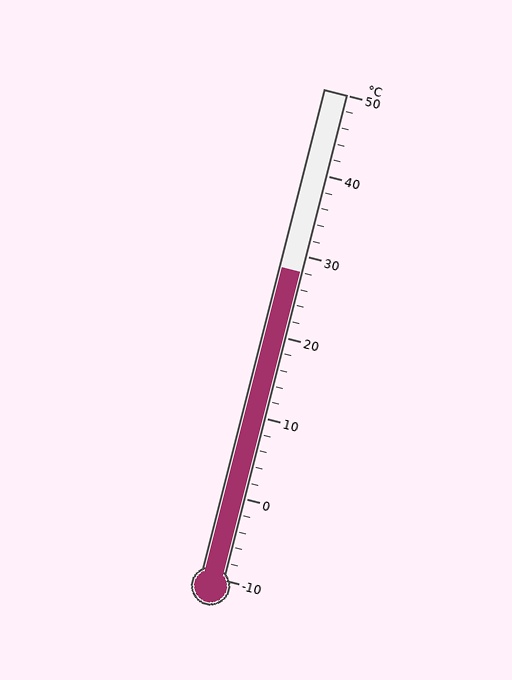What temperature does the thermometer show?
The thermometer shows approximately 28°C.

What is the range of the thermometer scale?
The thermometer scale ranges from -10°C to 50°C.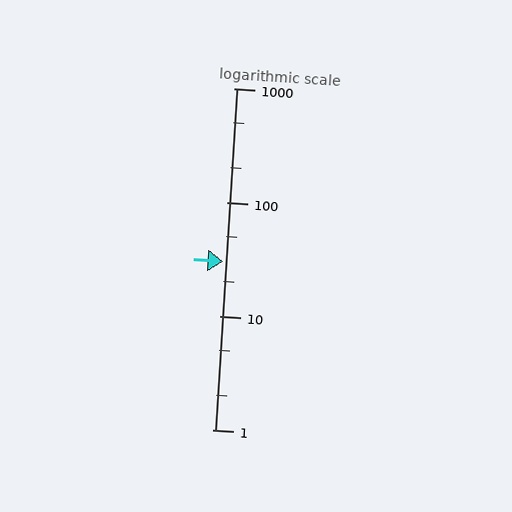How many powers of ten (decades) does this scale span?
The scale spans 3 decades, from 1 to 1000.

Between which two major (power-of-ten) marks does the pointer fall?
The pointer is between 10 and 100.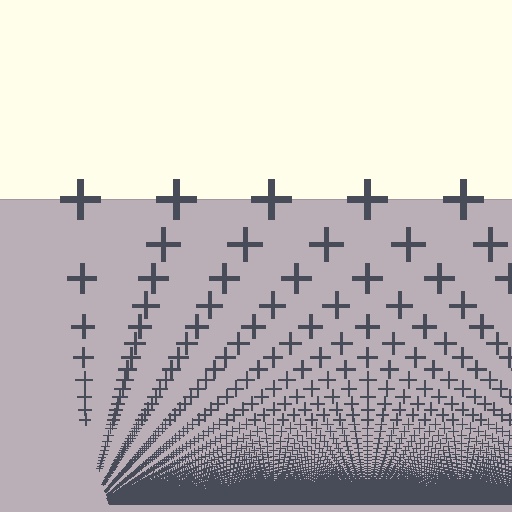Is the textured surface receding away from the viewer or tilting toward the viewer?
The surface appears to tilt toward the viewer. Texture elements get larger and sparser toward the top.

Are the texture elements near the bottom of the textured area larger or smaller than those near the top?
Smaller. The gradient is inverted — elements near the bottom are smaller and denser.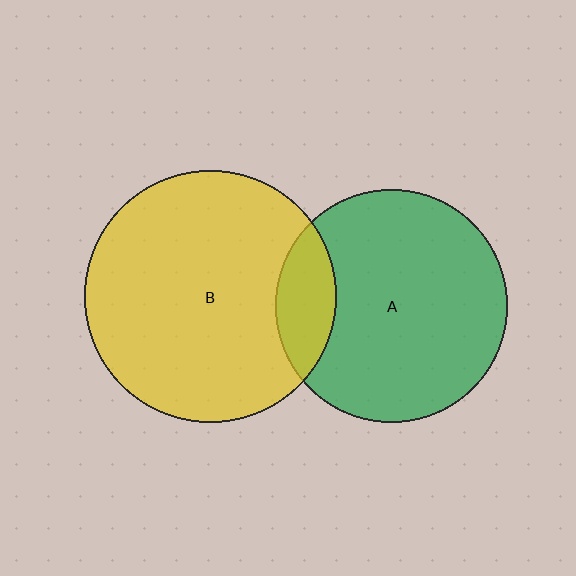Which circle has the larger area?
Circle B (yellow).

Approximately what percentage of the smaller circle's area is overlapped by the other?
Approximately 15%.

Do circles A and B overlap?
Yes.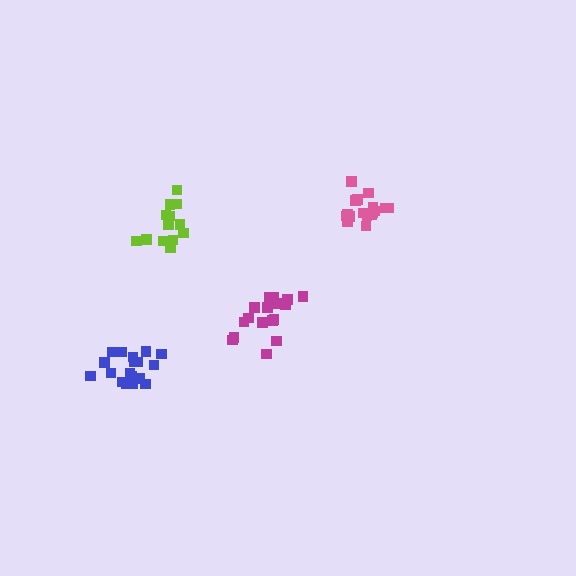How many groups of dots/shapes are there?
There are 4 groups.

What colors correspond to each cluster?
The clusters are colored: magenta, lime, blue, pink.